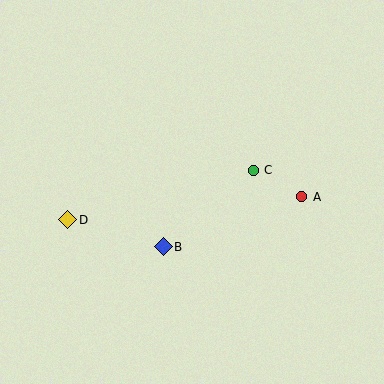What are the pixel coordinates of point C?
Point C is at (253, 170).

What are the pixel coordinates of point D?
Point D is at (68, 220).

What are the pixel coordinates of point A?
Point A is at (301, 197).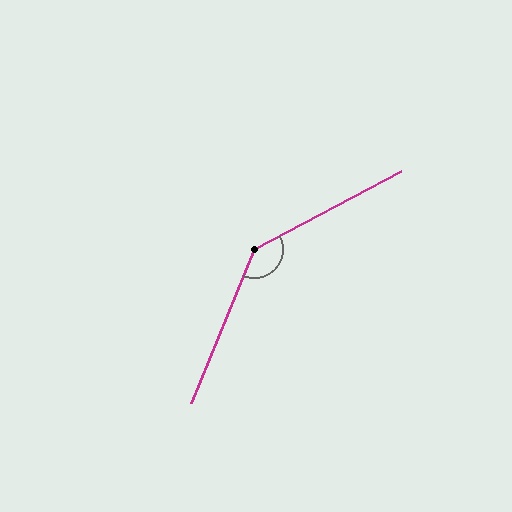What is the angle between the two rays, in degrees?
Approximately 140 degrees.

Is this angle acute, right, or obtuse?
It is obtuse.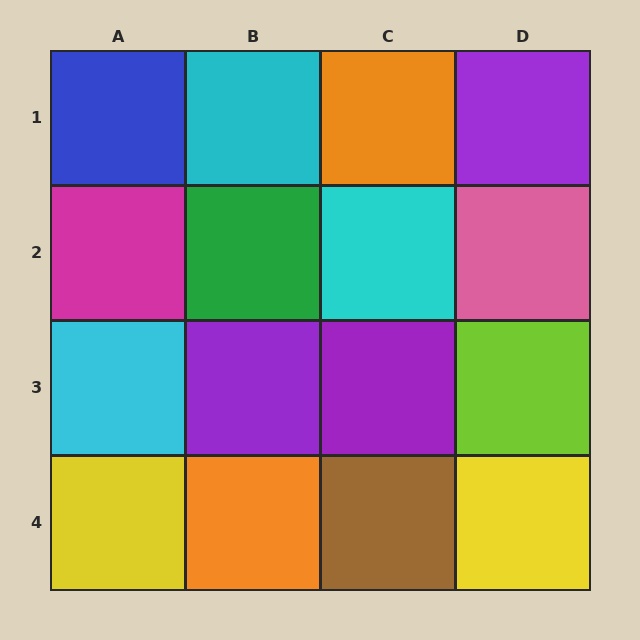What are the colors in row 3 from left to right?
Cyan, purple, purple, lime.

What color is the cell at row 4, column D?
Yellow.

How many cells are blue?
1 cell is blue.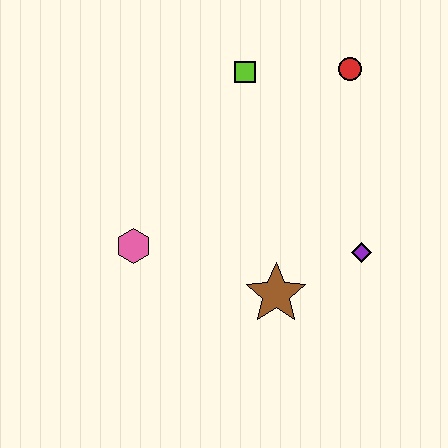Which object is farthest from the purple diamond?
The pink hexagon is farthest from the purple diamond.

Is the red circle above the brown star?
Yes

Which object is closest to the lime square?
The red circle is closest to the lime square.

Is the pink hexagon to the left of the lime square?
Yes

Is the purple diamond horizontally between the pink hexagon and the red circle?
No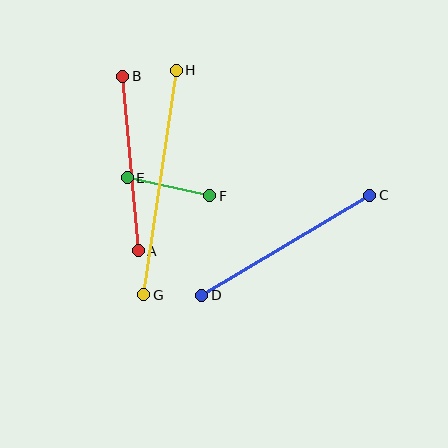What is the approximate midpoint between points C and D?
The midpoint is at approximately (286, 245) pixels.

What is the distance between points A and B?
The distance is approximately 175 pixels.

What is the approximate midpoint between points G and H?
The midpoint is at approximately (160, 182) pixels.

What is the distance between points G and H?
The distance is approximately 227 pixels.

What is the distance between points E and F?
The distance is approximately 84 pixels.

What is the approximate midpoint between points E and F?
The midpoint is at approximately (168, 187) pixels.